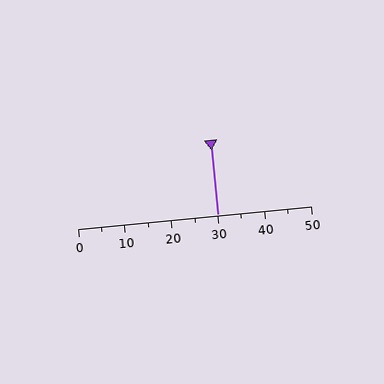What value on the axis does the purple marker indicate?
The marker indicates approximately 30.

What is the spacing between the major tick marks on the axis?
The major ticks are spaced 10 apart.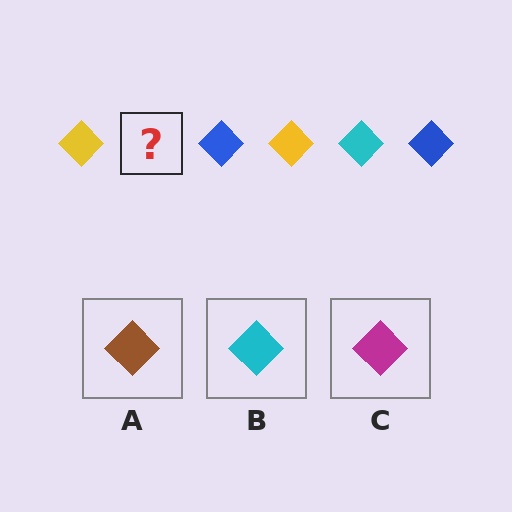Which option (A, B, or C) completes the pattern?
B.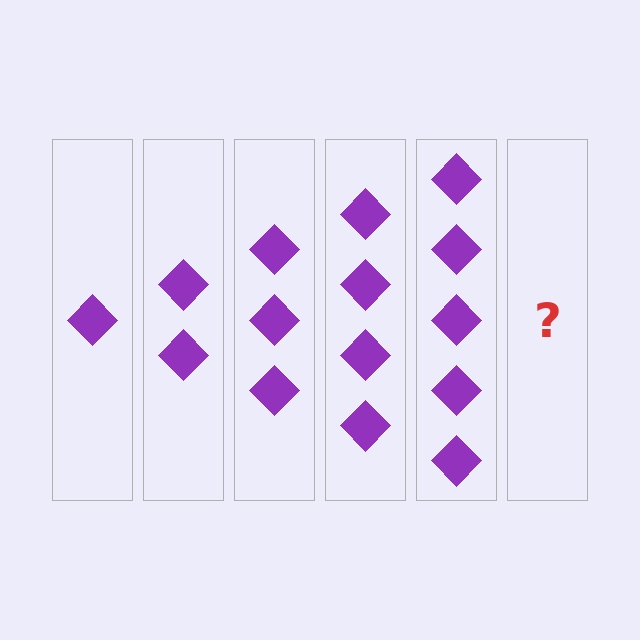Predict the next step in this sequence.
The next step is 6 diamonds.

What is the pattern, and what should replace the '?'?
The pattern is that each step adds one more diamond. The '?' should be 6 diamonds.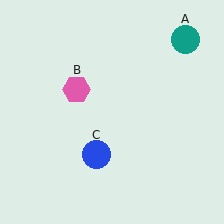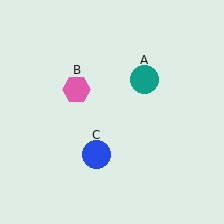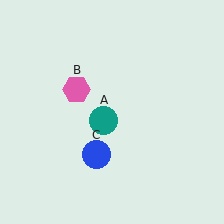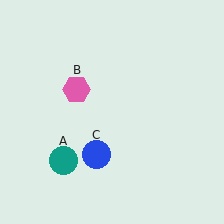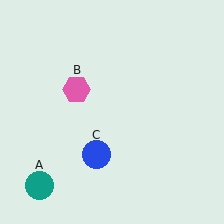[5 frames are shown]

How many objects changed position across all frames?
1 object changed position: teal circle (object A).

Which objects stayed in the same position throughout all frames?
Pink hexagon (object B) and blue circle (object C) remained stationary.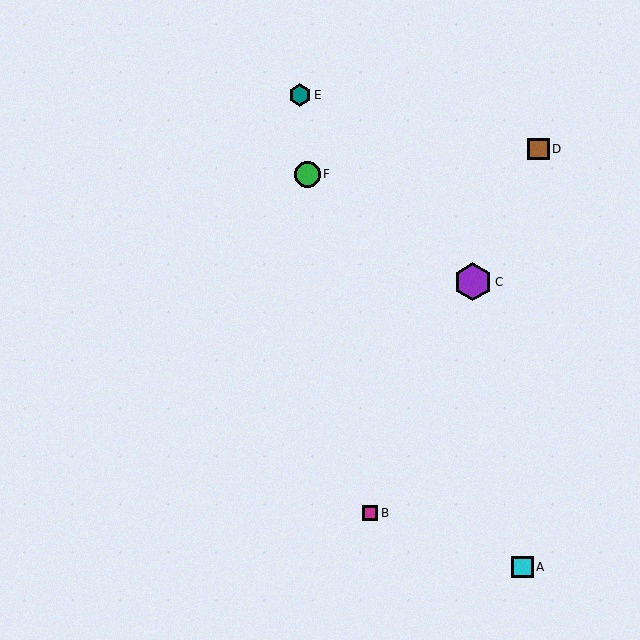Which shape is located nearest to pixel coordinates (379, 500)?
The magenta square (labeled B) at (370, 513) is nearest to that location.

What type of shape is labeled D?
Shape D is a brown square.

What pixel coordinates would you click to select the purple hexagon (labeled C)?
Click at (473, 282) to select the purple hexagon C.